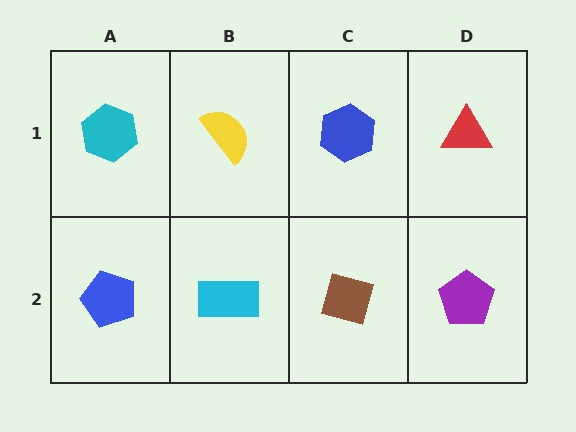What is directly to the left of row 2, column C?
A cyan rectangle.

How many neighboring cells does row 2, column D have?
2.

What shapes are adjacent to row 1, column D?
A purple pentagon (row 2, column D), a blue hexagon (row 1, column C).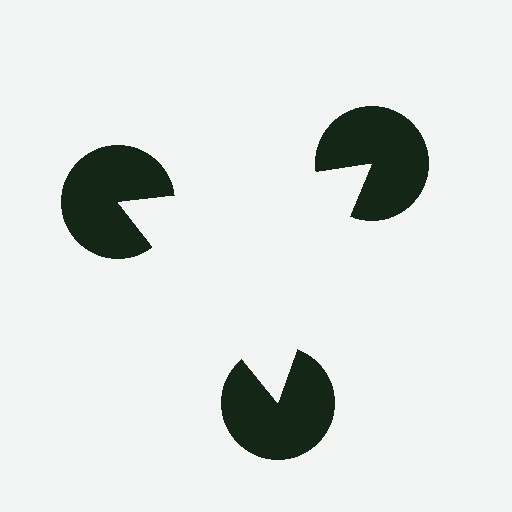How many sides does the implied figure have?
3 sides.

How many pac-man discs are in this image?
There are 3 — one at each vertex of the illusory triangle.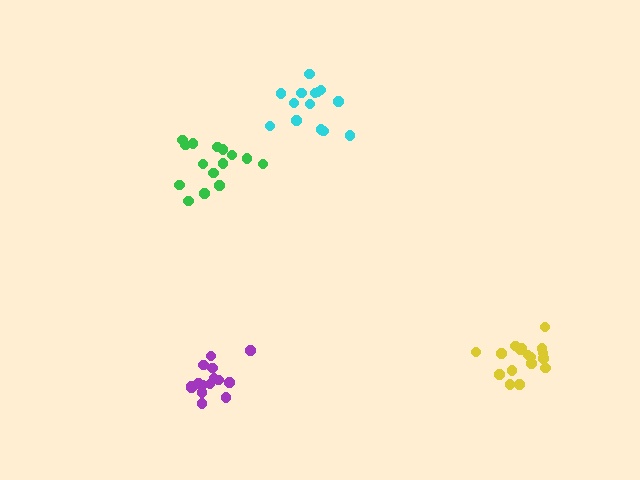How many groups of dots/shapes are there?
There are 4 groups.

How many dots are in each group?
Group 1: 15 dots, Group 2: 15 dots, Group 3: 17 dots, Group 4: 14 dots (61 total).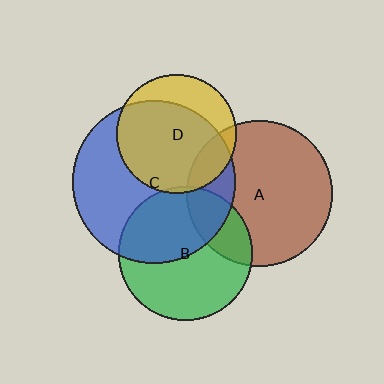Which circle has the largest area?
Circle C (blue).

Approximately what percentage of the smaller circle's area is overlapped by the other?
Approximately 70%.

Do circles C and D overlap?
Yes.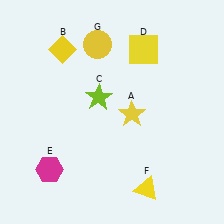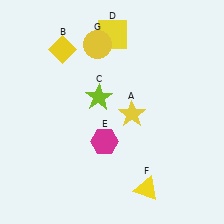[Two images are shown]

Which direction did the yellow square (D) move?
The yellow square (D) moved left.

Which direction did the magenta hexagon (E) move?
The magenta hexagon (E) moved right.